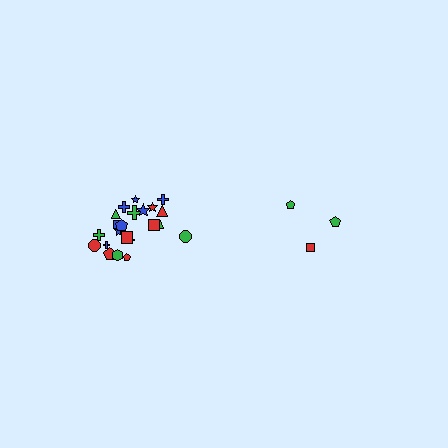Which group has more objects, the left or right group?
The left group.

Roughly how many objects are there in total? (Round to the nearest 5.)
Roughly 25 objects in total.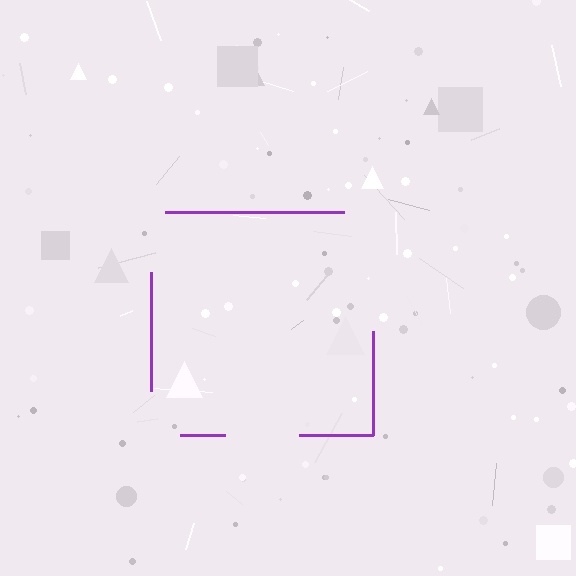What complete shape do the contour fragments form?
The contour fragments form a square.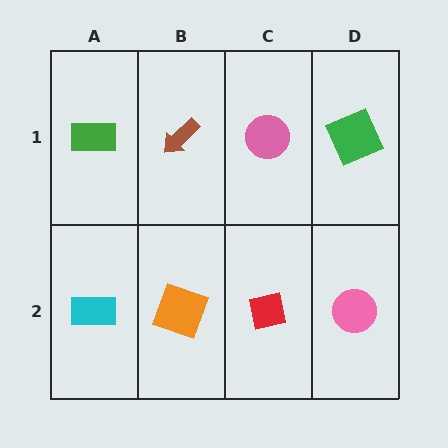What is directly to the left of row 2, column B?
A cyan rectangle.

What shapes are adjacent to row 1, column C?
A red square (row 2, column C), a brown arrow (row 1, column B), a green square (row 1, column D).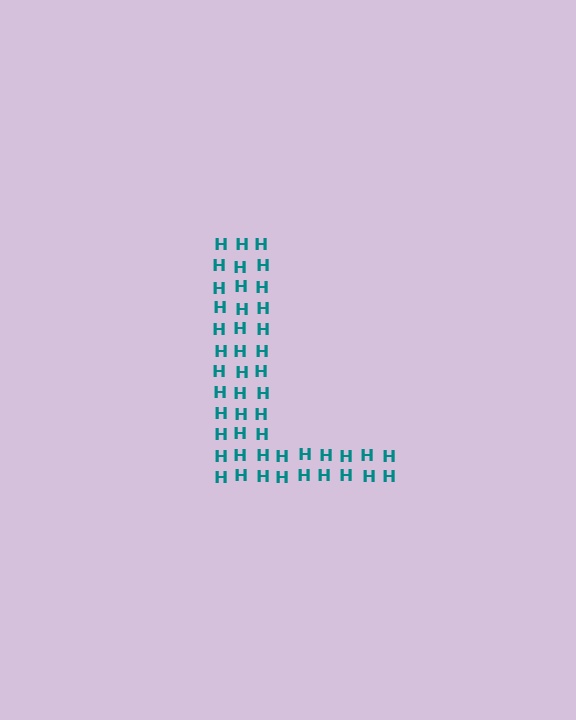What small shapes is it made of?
It is made of small letter H's.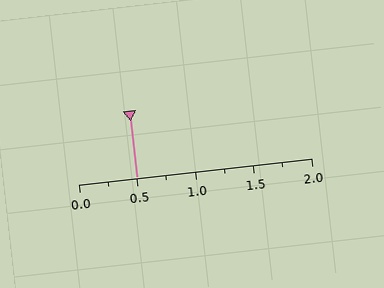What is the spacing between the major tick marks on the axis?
The major ticks are spaced 0.5 apart.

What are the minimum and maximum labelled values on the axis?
The axis runs from 0.0 to 2.0.